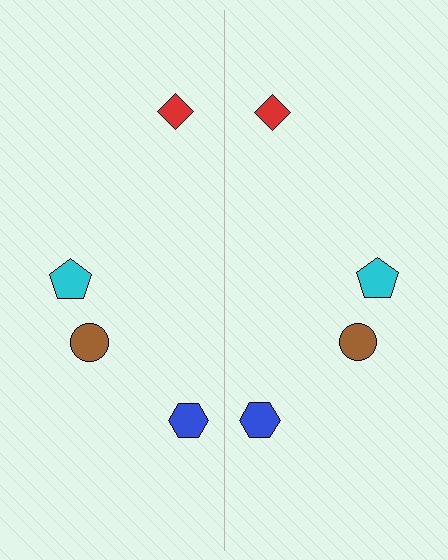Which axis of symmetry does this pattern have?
The pattern has a vertical axis of symmetry running through the center of the image.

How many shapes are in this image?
There are 8 shapes in this image.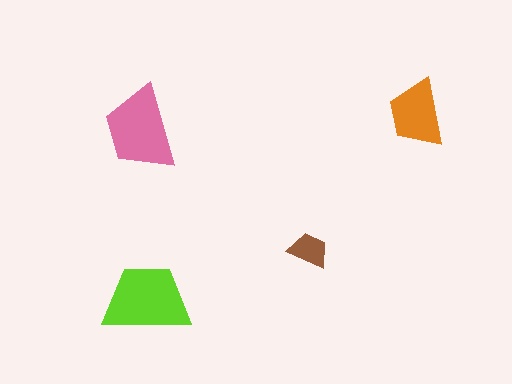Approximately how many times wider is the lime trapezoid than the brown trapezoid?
About 2 times wider.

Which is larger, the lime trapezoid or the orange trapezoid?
The lime one.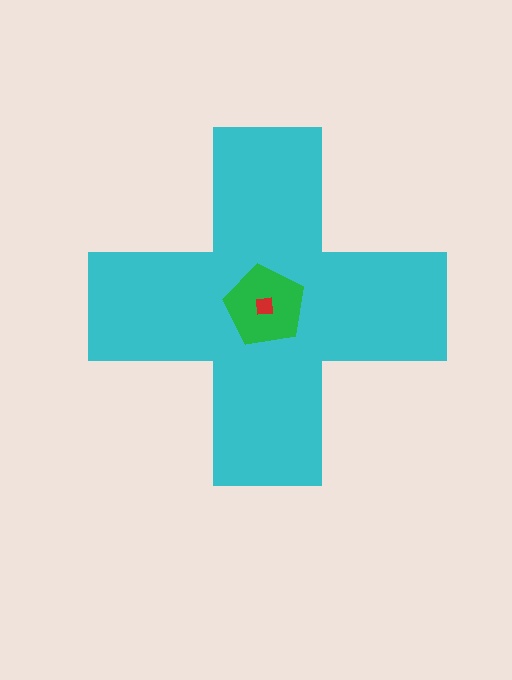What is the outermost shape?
The cyan cross.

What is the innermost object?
The red square.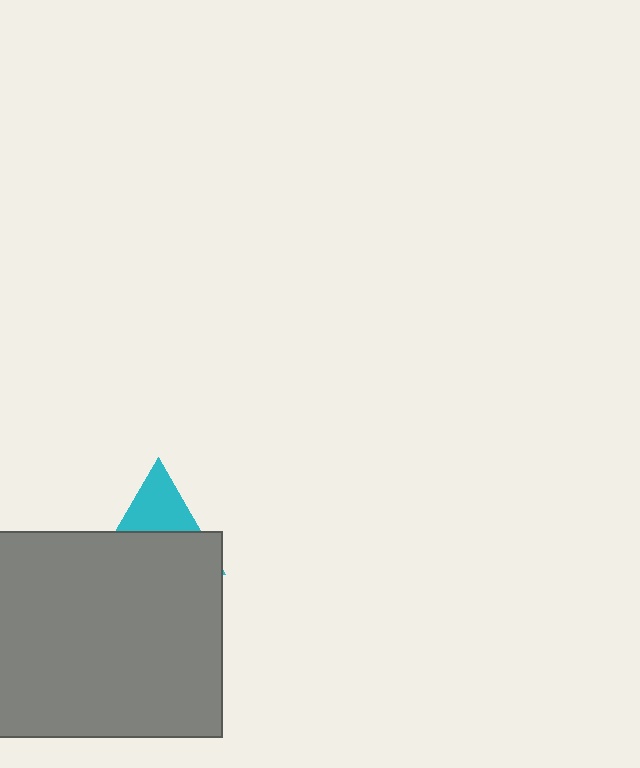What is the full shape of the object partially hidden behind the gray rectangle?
The partially hidden object is a cyan triangle.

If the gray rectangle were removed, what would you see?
You would see the complete cyan triangle.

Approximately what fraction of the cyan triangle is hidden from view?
Roughly 60% of the cyan triangle is hidden behind the gray rectangle.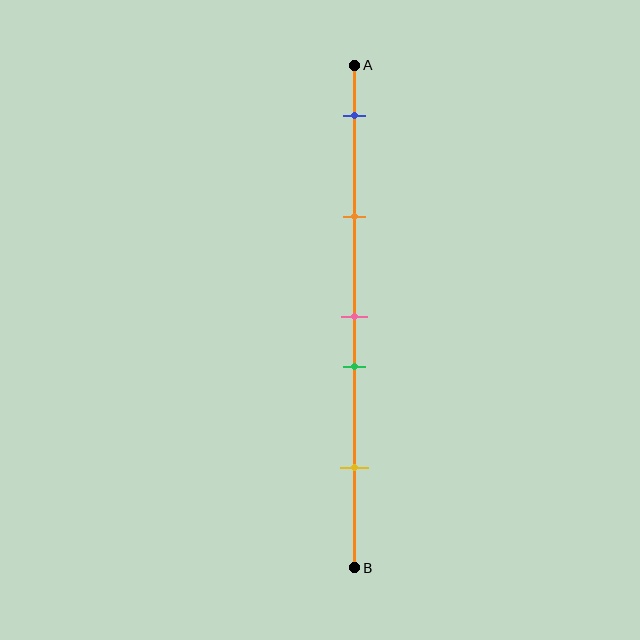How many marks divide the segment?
There are 5 marks dividing the segment.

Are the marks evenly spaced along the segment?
No, the marks are not evenly spaced.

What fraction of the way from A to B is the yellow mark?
The yellow mark is approximately 80% (0.8) of the way from A to B.